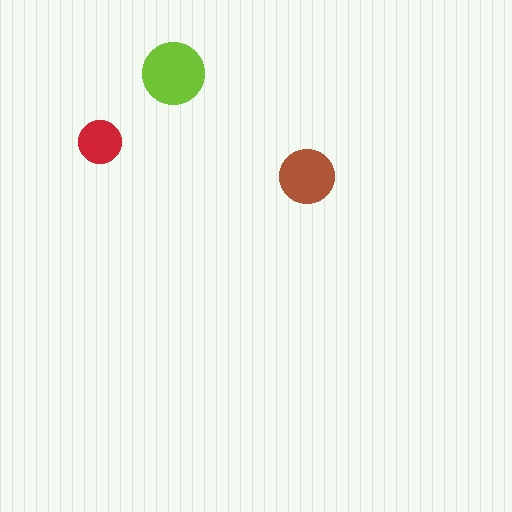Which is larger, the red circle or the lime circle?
The lime one.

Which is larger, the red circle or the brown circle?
The brown one.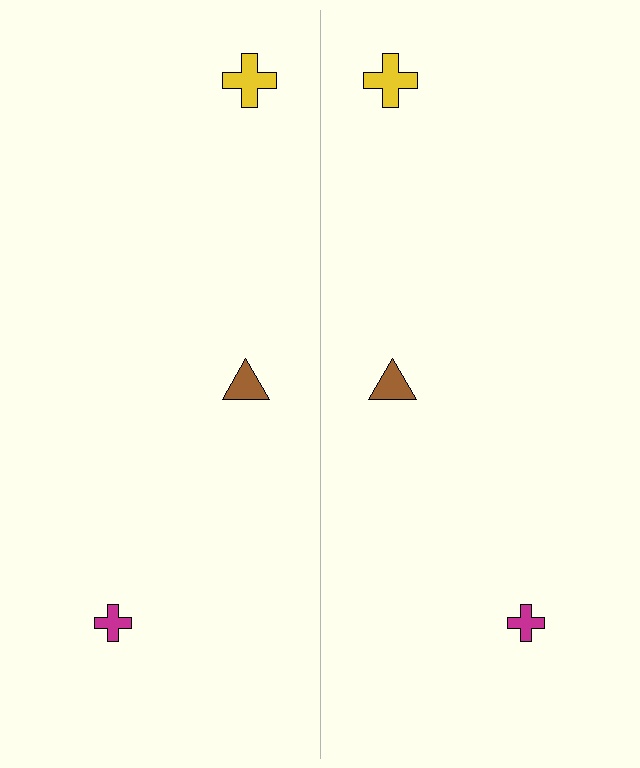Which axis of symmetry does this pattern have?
The pattern has a vertical axis of symmetry running through the center of the image.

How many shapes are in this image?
There are 6 shapes in this image.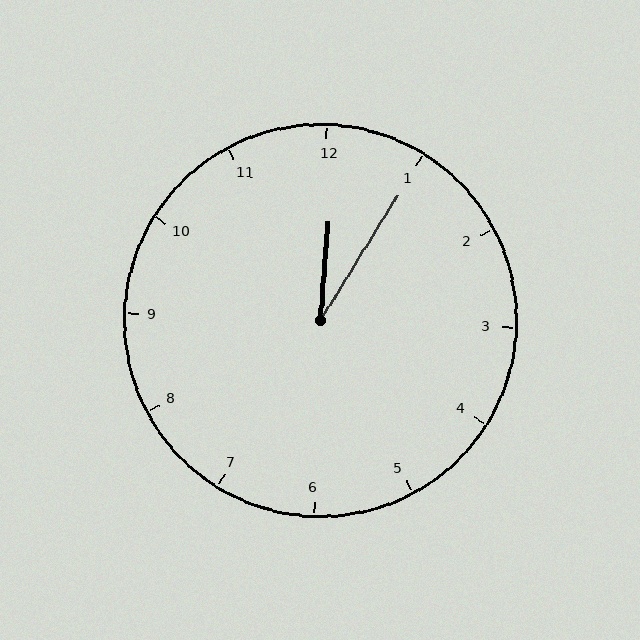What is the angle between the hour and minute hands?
Approximately 28 degrees.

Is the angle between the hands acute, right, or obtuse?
It is acute.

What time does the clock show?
12:05.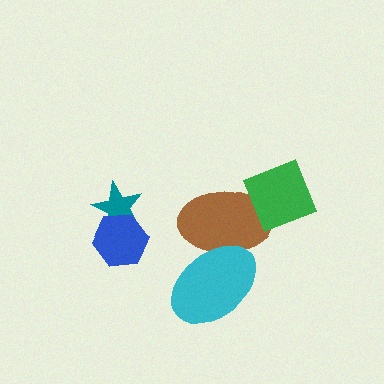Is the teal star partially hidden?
Yes, it is partially covered by another shape.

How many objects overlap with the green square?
1 object overlaps with the green square.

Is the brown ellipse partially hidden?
Yes, it is partially covered by another shape.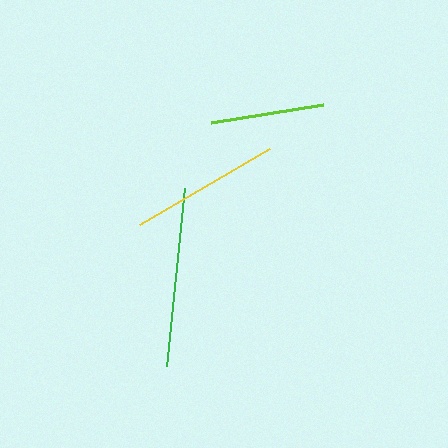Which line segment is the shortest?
The lime line is the shortest at approximately 114 pixels.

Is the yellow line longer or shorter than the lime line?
The yellow line is longer than the lime line.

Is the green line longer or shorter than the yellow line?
The green line is longer than the yellow line.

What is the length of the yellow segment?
The yellow segment is approximately 151 pixels long.